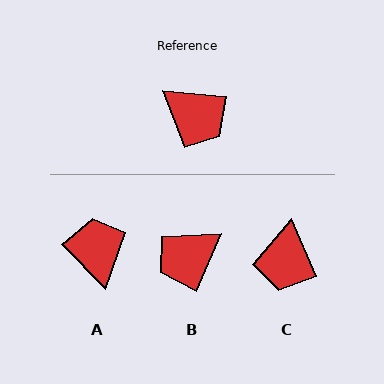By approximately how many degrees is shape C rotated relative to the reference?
Approximately 61 degrees clockwise.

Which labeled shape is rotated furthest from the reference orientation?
A, about 140 degrees away.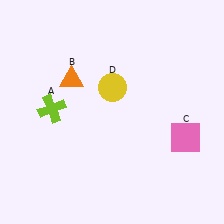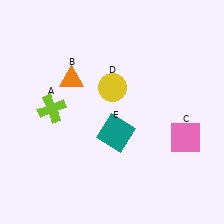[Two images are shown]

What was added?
A teal square (E) was added in Image 2.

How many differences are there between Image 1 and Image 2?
There is 1 difference between the two images.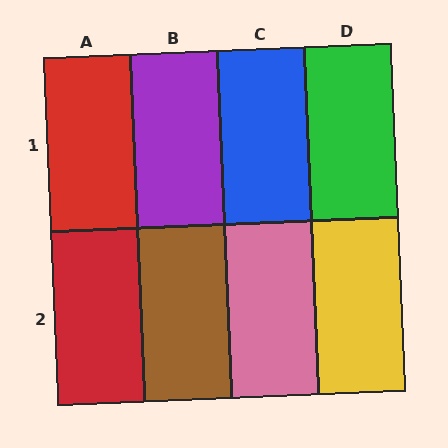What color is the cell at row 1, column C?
Blue.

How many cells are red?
2 cells are red.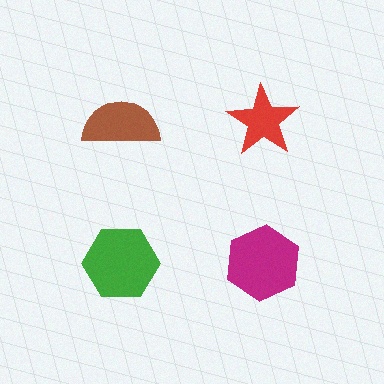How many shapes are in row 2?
2 shapes.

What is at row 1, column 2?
A red star.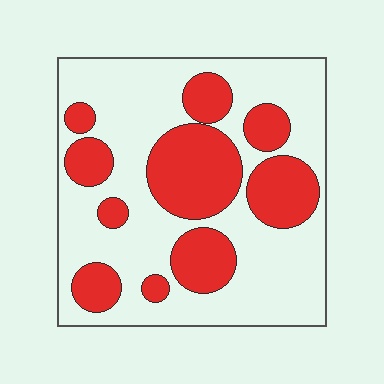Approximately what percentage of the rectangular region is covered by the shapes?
Approximately 35%.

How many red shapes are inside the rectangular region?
10.